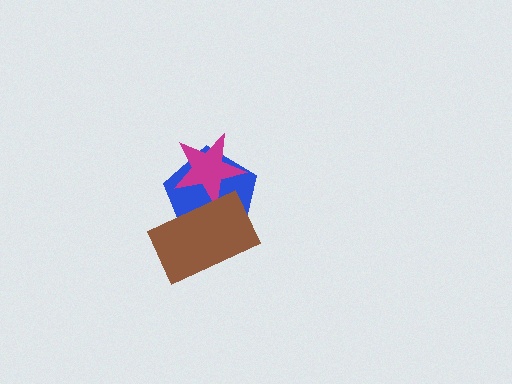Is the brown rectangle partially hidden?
No, no other shape covers it.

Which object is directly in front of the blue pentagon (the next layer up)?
The magenta star is directly in front of the blue pentagon.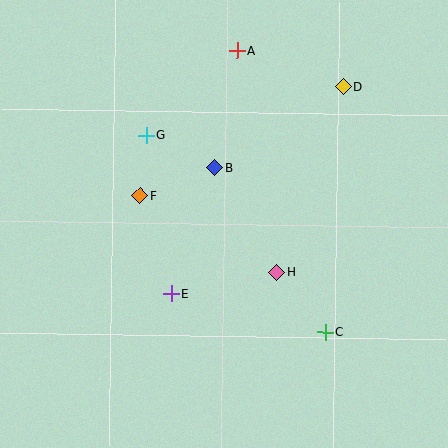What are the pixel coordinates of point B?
Point B is at (215, 167).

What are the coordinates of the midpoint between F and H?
The midpoint between F and H is at (209, 234).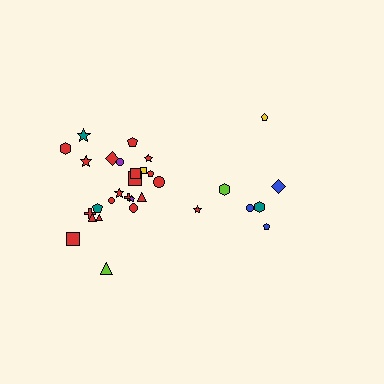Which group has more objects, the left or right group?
The left group.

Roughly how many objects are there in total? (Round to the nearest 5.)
Roughly 30 objects in total.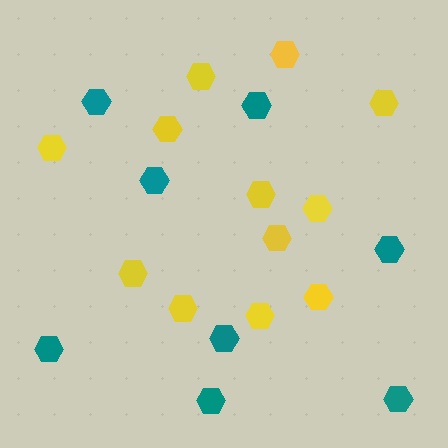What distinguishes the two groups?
There are 2 groups: one group of yellow hexagons (12) and one group of teal hexagons (8).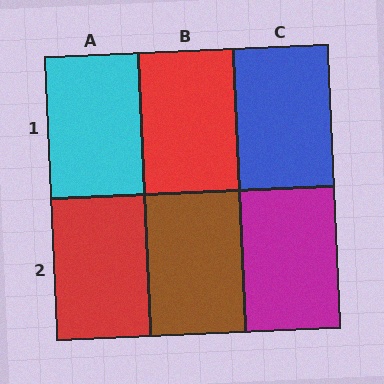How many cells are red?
2 cells are red.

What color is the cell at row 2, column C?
Magenta.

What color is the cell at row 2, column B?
Brown.